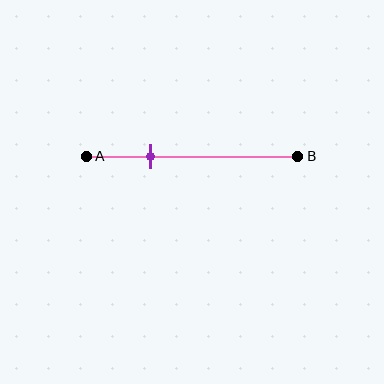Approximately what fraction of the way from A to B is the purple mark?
The purple mark is approximately 30% of the way from A to B.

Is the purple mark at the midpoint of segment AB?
No, the mark is at about 30% from A, not at the 50% midpoint.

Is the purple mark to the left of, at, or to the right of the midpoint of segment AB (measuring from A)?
The purple mark is to the left of the midpoint of segment AB.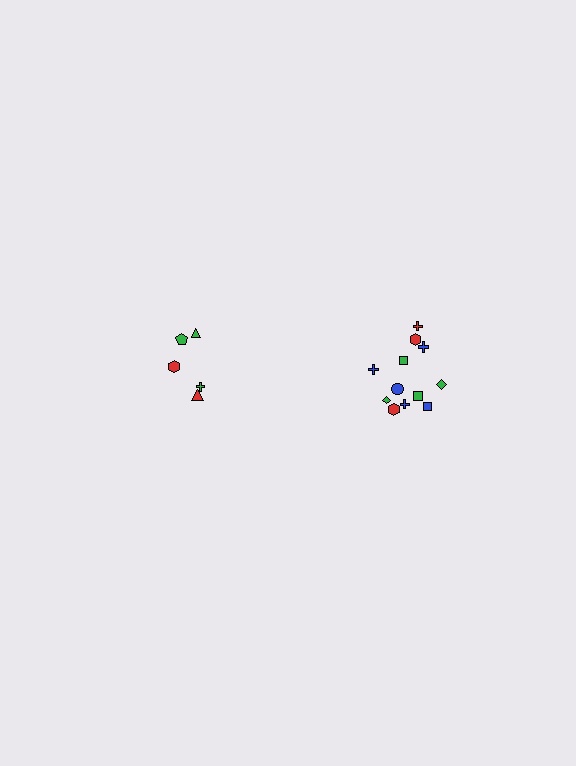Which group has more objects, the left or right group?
The right group.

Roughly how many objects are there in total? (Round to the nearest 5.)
Roughly 15 objects in total.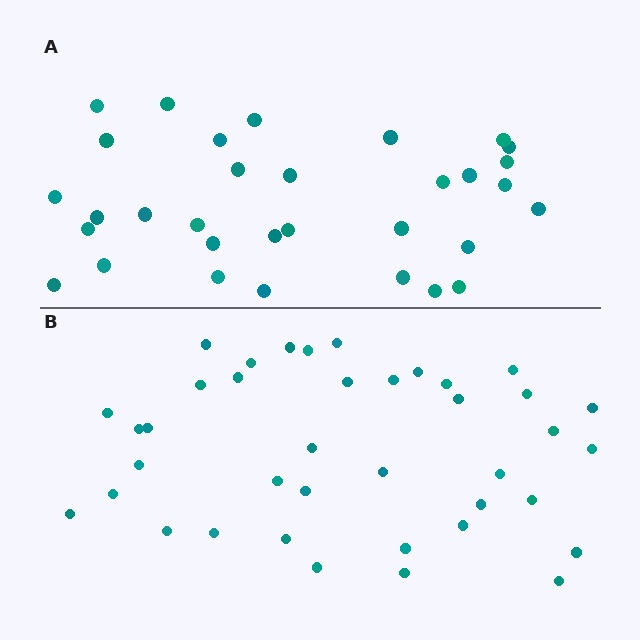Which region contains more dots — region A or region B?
Region B (the bottom region) has more dots.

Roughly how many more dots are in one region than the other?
Region B has roughly 8 or so more dots than region A.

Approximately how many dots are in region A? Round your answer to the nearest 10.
About 30 dots. (The exact count is 32, which rounds to 30.)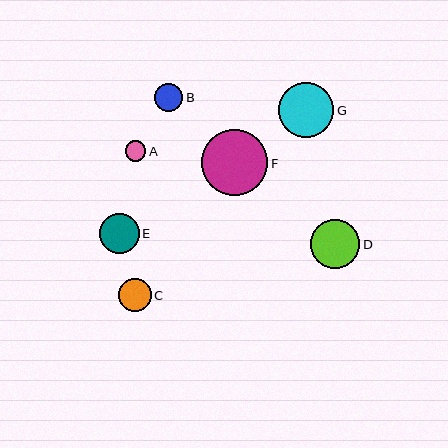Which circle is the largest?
Circle F is the largest with a size of approximately 66 pixels.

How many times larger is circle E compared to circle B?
Circle E is approximately 1.4 times the size of circle B.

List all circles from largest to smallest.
From largest to smallest: F, G, D, E, C, B, A.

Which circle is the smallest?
Circle A is the smallest with a size of approximately 21 pixels.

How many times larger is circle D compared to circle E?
Circle D is approximately 1.3 times the size of circle E.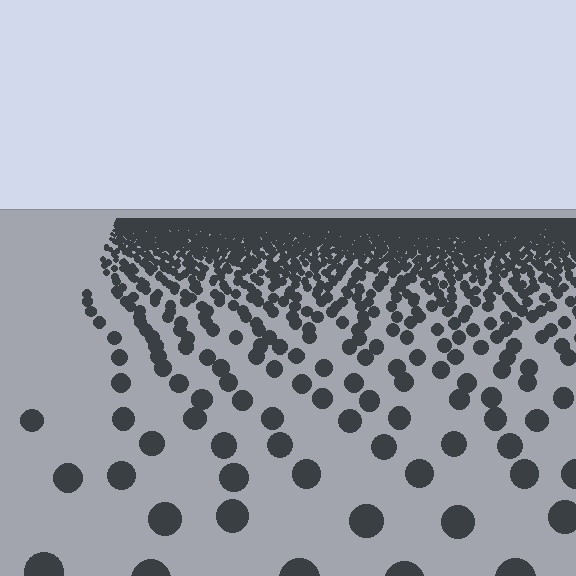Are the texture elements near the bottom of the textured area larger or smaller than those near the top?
Larger. Near the bottom, elements are closer to the viewer and appear at a bigger on-screen size.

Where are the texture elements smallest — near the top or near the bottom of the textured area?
Near the top.